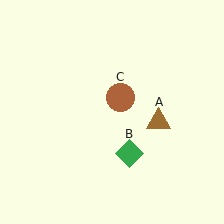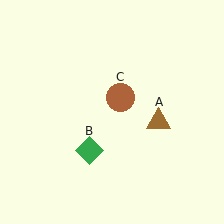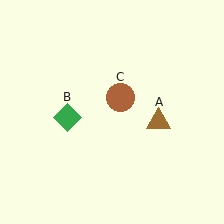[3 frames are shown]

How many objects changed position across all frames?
1 object changed position: green diamond (object B).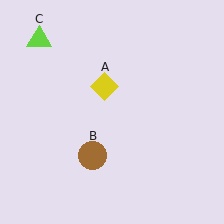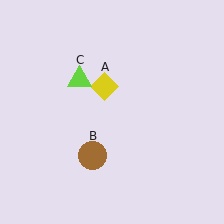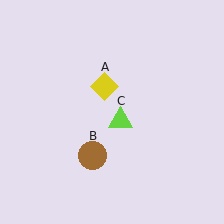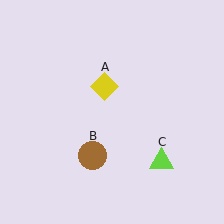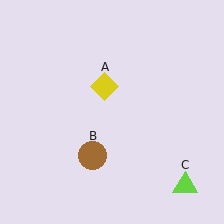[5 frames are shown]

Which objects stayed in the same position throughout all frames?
Yellow diamond (object A) and brown circle (object B) remained stationary.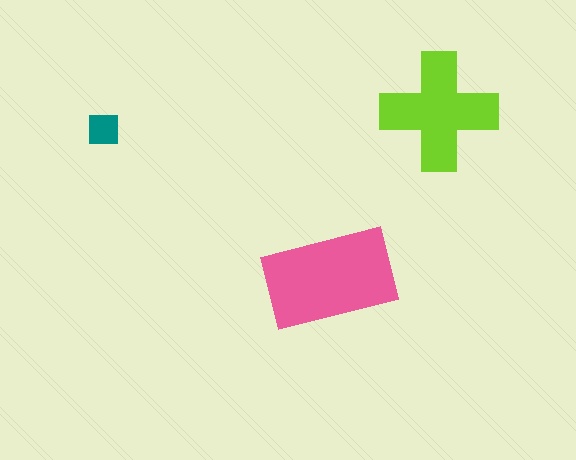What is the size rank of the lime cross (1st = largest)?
2nd.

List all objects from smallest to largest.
The teal square, the lime cross, the pink rectangle.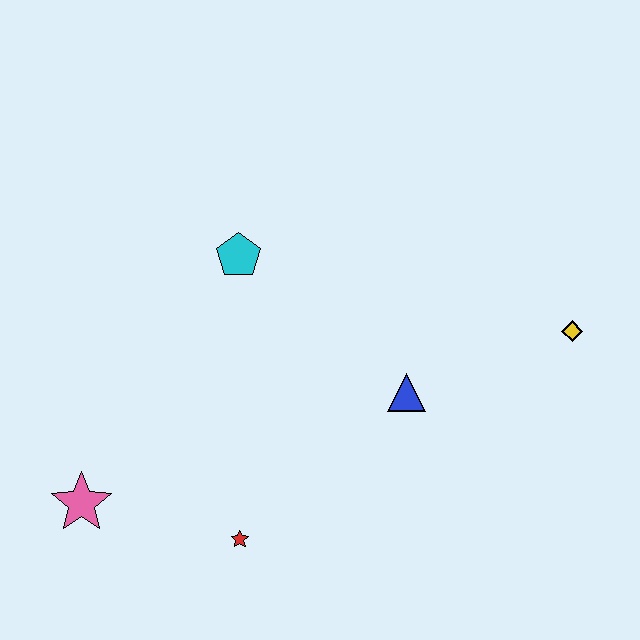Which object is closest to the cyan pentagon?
The blue triangle is closest to the cyan pentagon.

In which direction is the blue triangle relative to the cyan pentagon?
The blue triangle is to the right of the cyan pentagon.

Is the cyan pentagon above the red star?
Yes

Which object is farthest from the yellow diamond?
The pink star is farthest from the yellow diamond.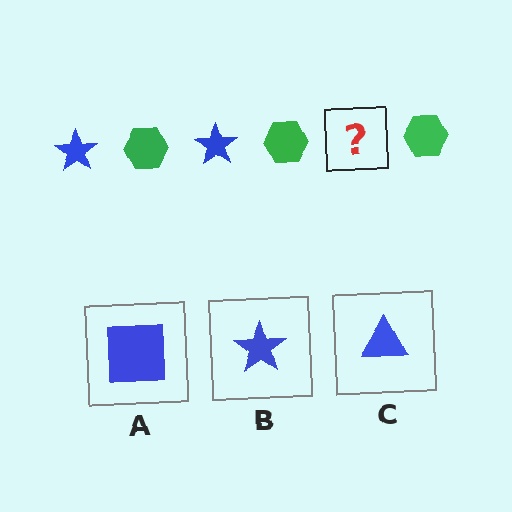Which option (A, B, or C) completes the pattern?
B.